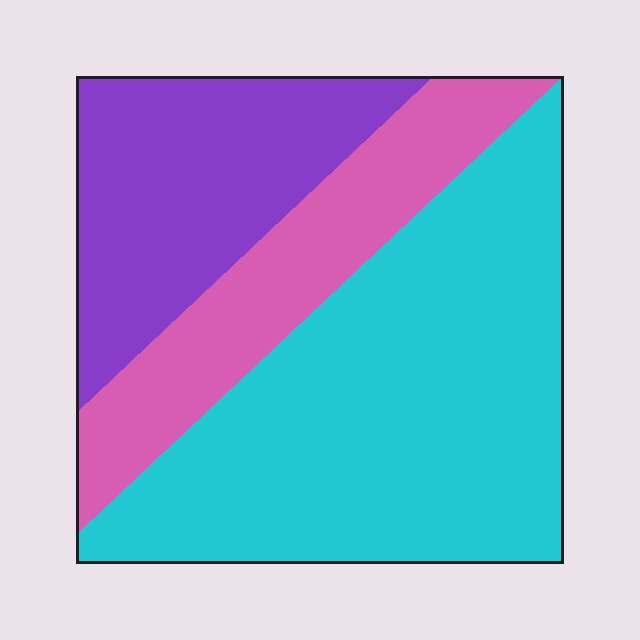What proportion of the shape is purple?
Purple covers about 25% of the shape.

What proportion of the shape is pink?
Pink covers around 20% of the shape.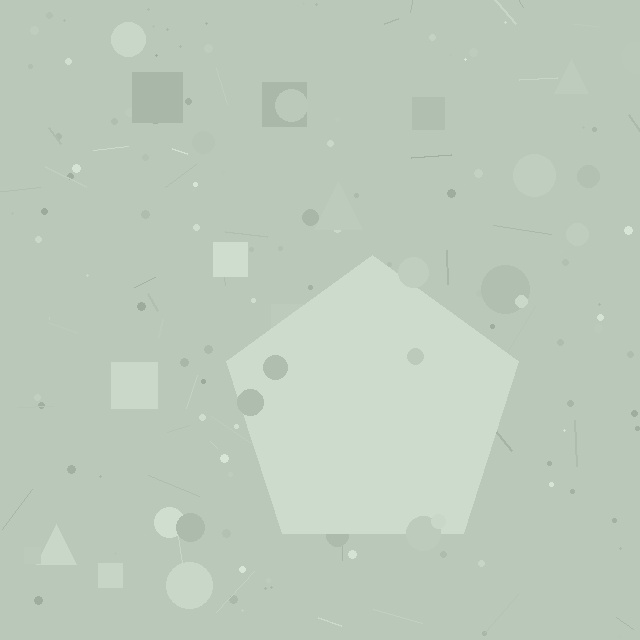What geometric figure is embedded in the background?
A pentagon is embedded in the background.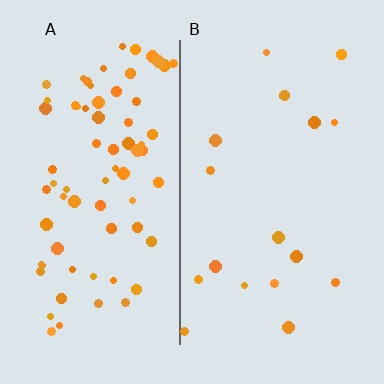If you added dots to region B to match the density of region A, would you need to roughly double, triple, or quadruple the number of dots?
Approximately quadruple.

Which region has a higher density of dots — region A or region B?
A (the left).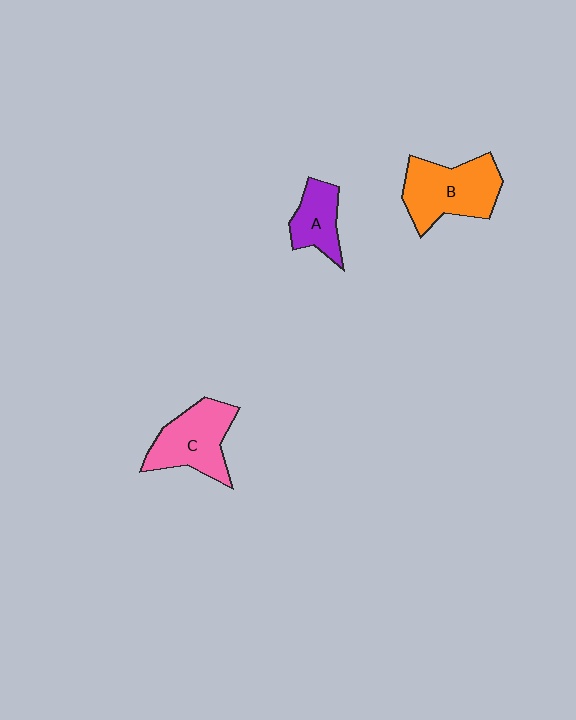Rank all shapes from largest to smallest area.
From largest to smallest: B (orange), C (pink), A (purple).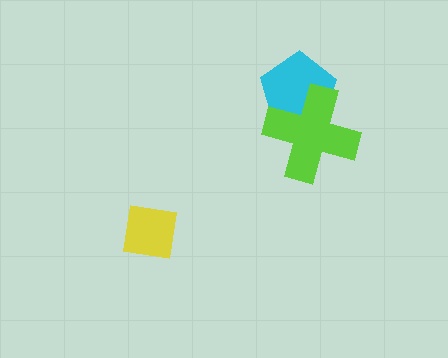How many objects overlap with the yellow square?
0 objects overlap with the yellow square.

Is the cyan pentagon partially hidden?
Yes, it is partially covered by another shape.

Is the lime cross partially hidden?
No, no other shape covers it.